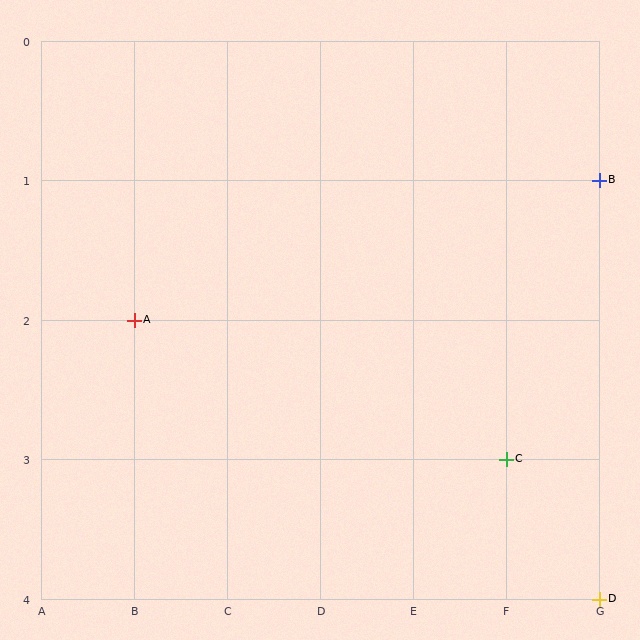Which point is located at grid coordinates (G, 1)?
Point B is at (G, 1).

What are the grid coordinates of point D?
Point D is at grid coordinates (G, 4).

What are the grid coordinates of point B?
Point B is at grid coordinates (G, 1).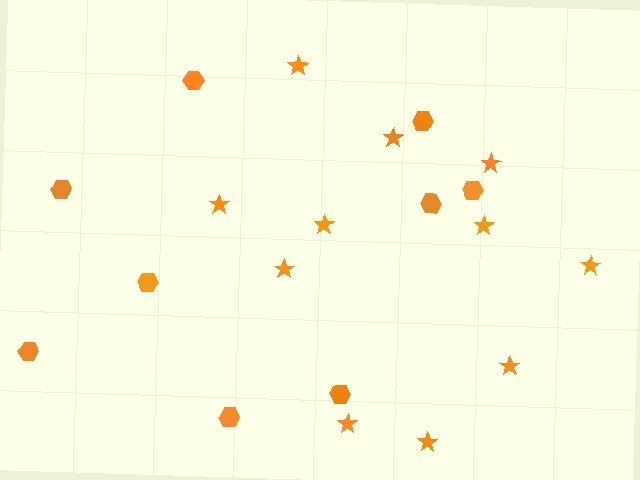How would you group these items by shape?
There are 2 groups: one group of hexagons (9) and one group of stars (11).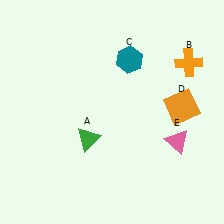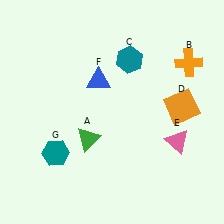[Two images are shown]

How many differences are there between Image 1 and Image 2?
There are 2 differences between the two images.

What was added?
A blue triangle (F), a teal hexagon (G) were added in Image 2.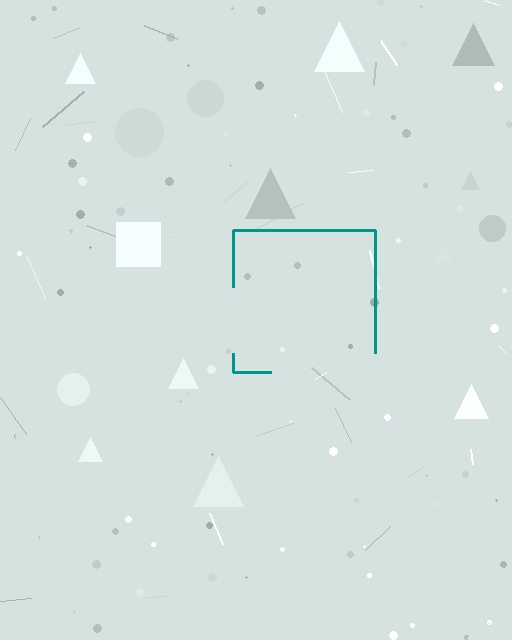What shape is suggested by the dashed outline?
The dashed outline suggests a square.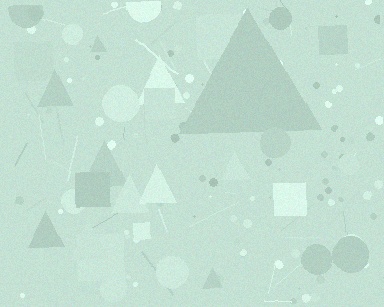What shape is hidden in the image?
A triangle is hidden in the image.